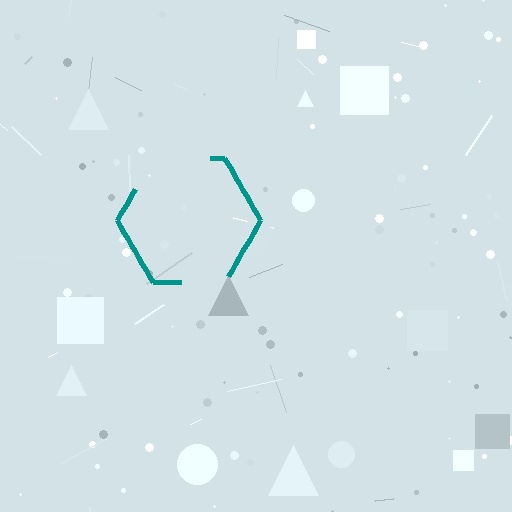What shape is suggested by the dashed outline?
The dashed outline suggests a hexagon.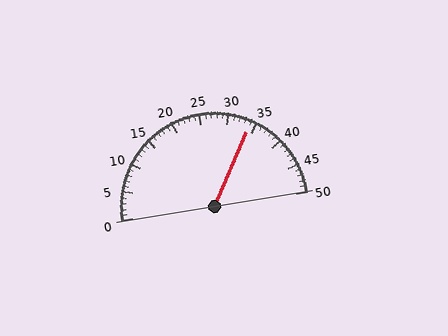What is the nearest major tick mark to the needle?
The nearest major tick mark is 35.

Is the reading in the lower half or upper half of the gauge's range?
The reading is in the upper half of the range (0 to 50).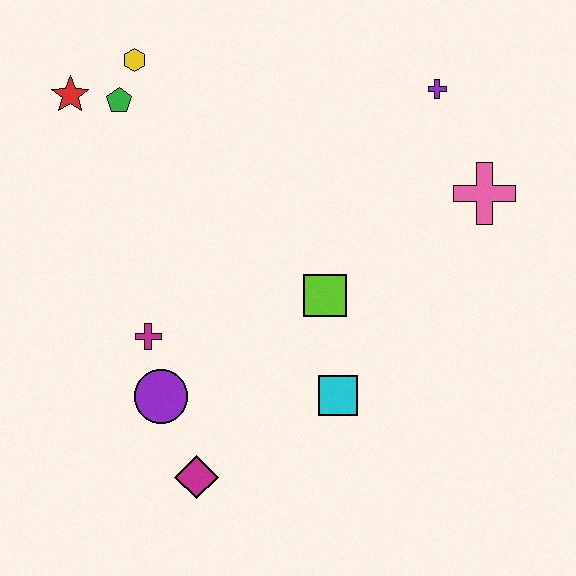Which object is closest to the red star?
The green pentagon is closest to the red star.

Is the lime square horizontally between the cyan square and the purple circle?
Yes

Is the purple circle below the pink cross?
Yes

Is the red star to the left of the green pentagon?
Yes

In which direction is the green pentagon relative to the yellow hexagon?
The green pentagon is below the yellow hexagon.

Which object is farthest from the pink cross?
The red star is farthest from the pink cross.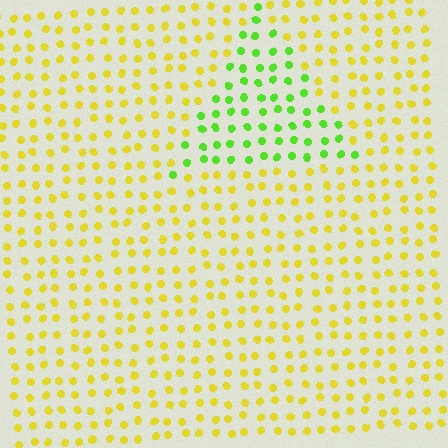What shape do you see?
I see a triangle.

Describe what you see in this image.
The image is filled with small yellow elements in a uniform arrangement. A triangle-shaped region is visible where the elements are tinted to a slightly different hue, forming a subtle color boundary.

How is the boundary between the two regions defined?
The boundary is defined purely by a slight shift in hue (about 50 degrees). Spacing, size, and orientation are identical on both sides.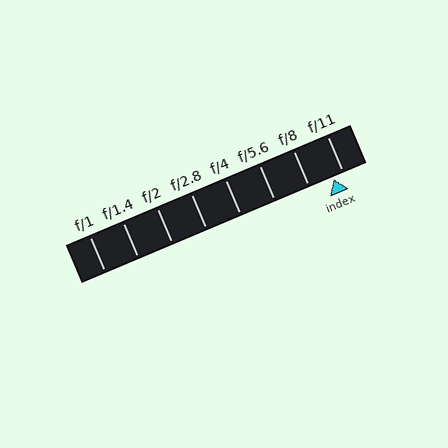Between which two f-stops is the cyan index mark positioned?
The index mark is between f/8 and f/11.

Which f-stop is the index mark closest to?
The index mark is closest to f/11.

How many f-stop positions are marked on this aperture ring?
There are 8 f-stop positions marked.